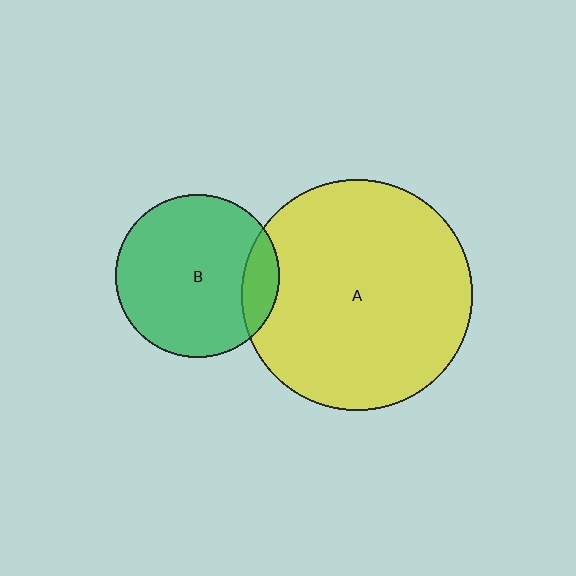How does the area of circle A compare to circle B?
Approximately 2.0 times.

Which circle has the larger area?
Circle A (yellow).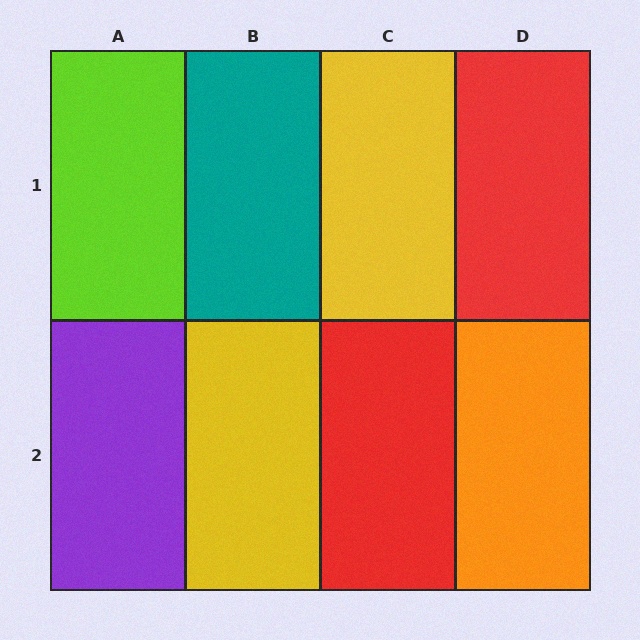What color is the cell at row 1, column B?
Teal.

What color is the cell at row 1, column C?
Yellow.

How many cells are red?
2 cells are red.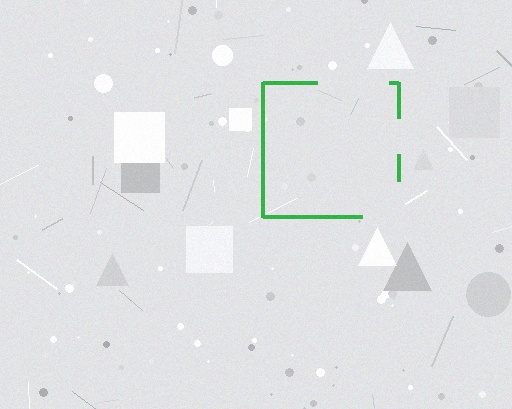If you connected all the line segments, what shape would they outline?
They would outline a square.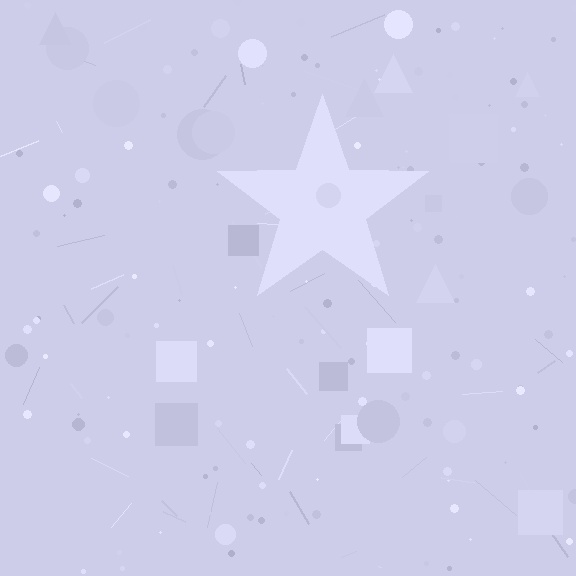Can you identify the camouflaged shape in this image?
The camouflaged shape is a star.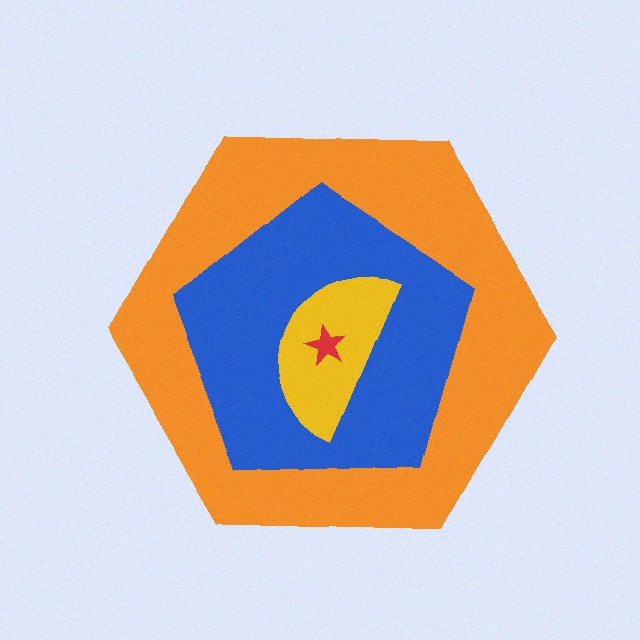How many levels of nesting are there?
4.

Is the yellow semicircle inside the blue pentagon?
Yes.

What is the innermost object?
The red star.